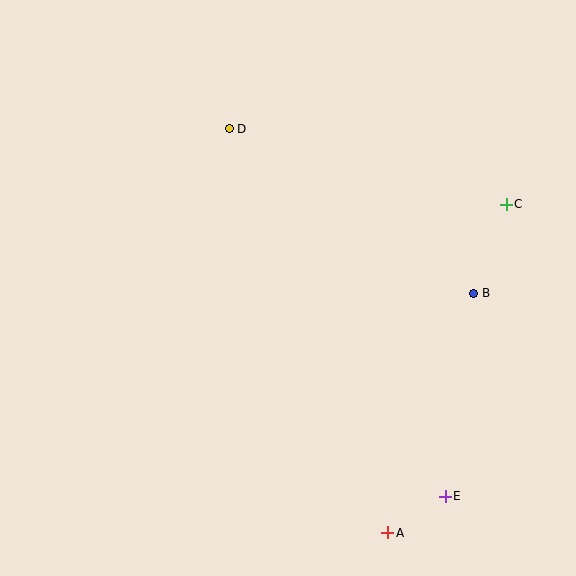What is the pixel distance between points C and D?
The distance between C and D is 287 pixels.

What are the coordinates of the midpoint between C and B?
The midpoint between C and B is at (490, 249).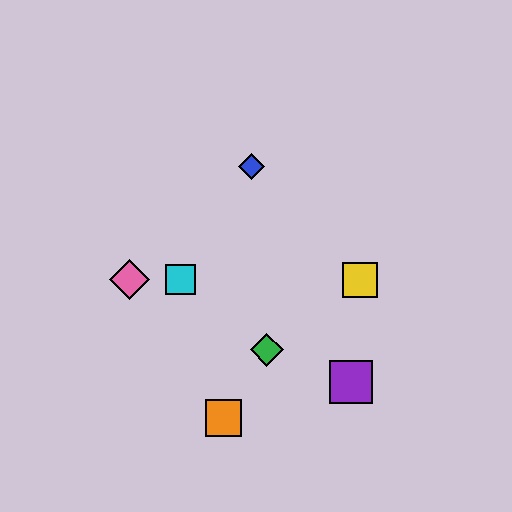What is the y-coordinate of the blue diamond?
The blue diamond is at y≈166.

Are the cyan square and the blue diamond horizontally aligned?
No, the cyan square is at y≈280 and the blue diamond is at y≈166.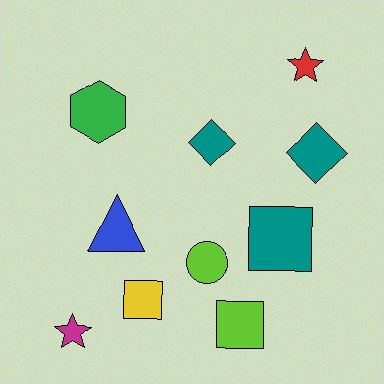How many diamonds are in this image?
There are 2 diamonds.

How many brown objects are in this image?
There are no brown objects.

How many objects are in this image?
There are 10 objects.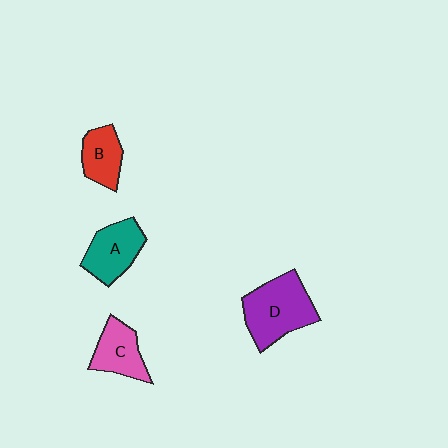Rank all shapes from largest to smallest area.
From largest to smallest: D (purple), A (teal), C (pink), B (red).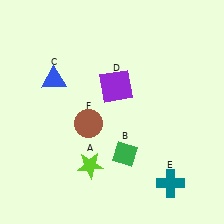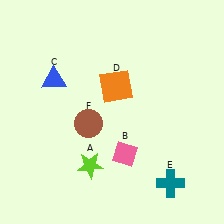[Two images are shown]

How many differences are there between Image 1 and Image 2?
There are 2 differences between the two images.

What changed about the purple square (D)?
In Image 1, D is purple. In Image 2, it changed to orange.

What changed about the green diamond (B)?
In Image 1, B is green. In Image 2, it changed to pink.